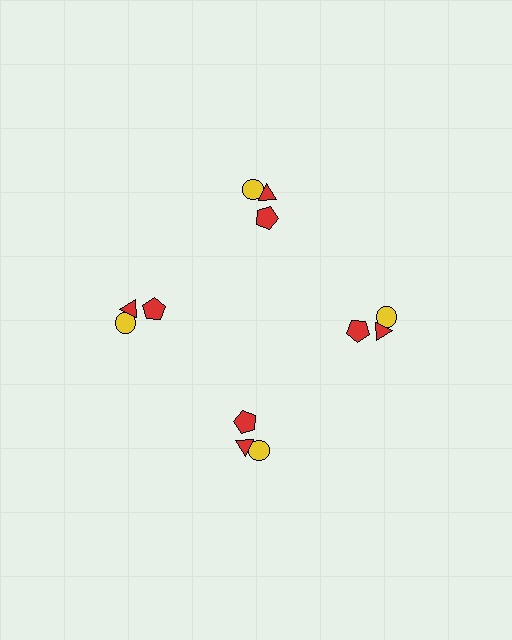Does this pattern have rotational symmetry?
Yes, this pattern has 4-fold rotational symmetry. It looks the same after rotating 90 degrees around the center.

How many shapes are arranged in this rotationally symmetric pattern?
There are 12 shapes, arranged in 4 groups of 3.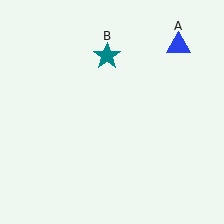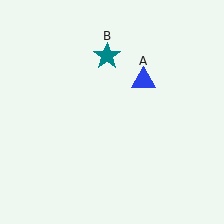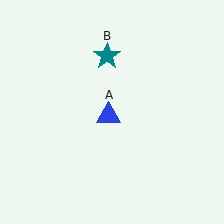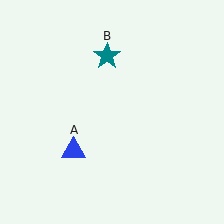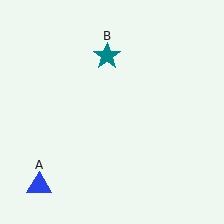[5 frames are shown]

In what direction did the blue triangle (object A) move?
The blue triangle (object A) moved down and to the left.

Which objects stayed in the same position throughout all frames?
Teal star (object B) remained stationary.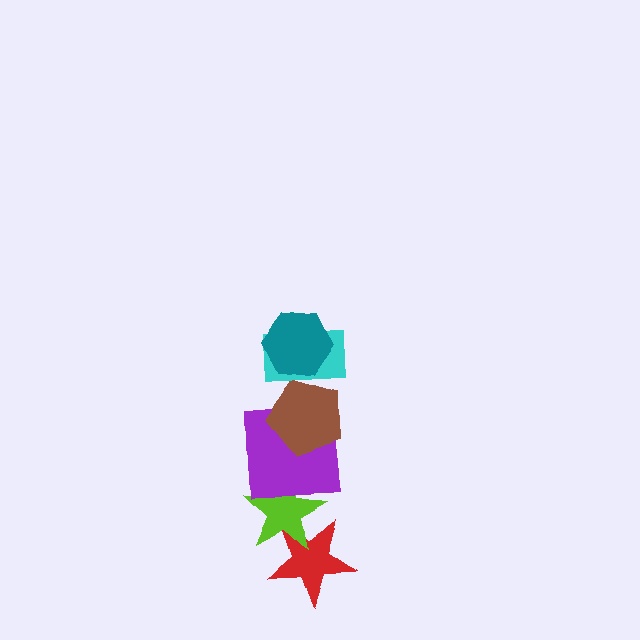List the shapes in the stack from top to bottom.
From top to bottom: the teal hexagon, the cyan rectangle, the brown pentagon, the purple square, the lime star, the red star.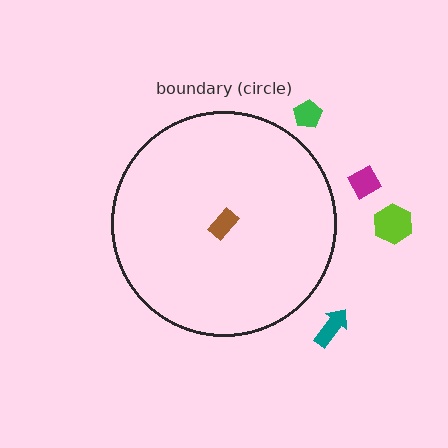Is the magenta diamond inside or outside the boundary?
Outside.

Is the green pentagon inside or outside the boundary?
Outside.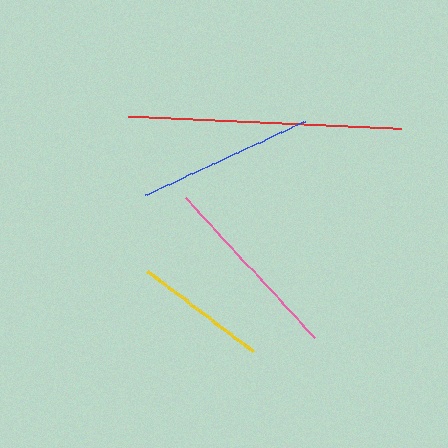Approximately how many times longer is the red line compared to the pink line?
The red line is approximately 1.4 times the length of the pink line.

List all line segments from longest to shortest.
From longest to shortest: red, pink, blue, yellow.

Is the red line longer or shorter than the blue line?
The red line is longer than the blue line.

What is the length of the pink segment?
The pink segment is approximately 191 pixels long.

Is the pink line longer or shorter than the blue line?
The pink line is longer than the blue line.